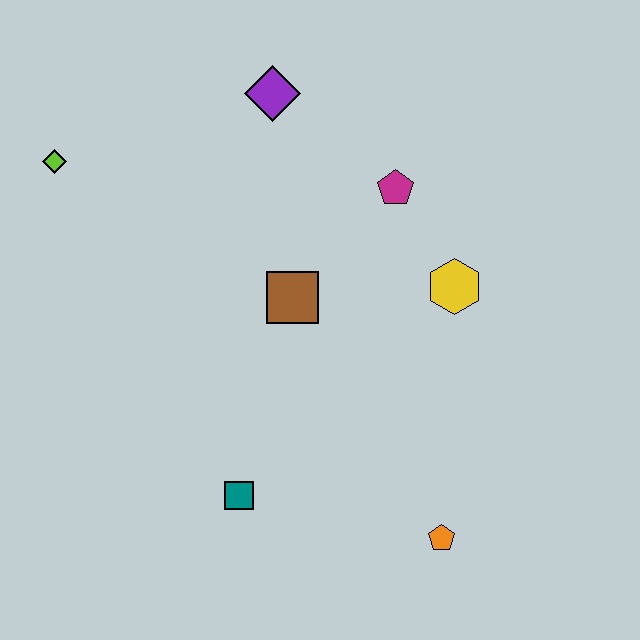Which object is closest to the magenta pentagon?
The yellow hexagon is closest to the magenta pentagon.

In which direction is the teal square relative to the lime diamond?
The teal square is below the lime diamond.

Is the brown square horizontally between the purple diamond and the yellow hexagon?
Yes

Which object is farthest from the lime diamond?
The orange pentagon is farthest from the lime diamond.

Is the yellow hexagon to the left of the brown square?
No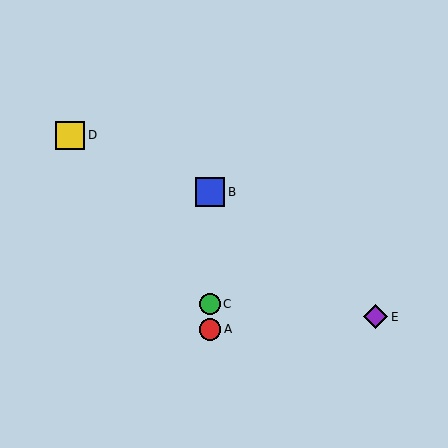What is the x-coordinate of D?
Object D is at x≈70.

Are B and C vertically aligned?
Yes, both are at x≈210.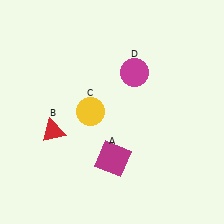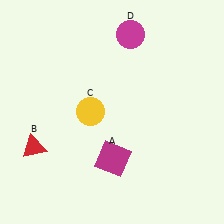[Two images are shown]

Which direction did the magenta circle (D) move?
The magenta circle (D) moved up.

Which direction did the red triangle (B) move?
The red triangle (B) moved left.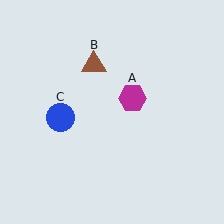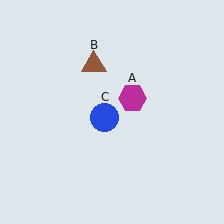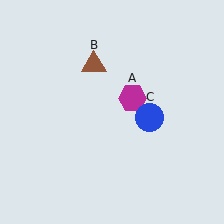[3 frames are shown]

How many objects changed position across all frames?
1 object changed position: blue circle (object C).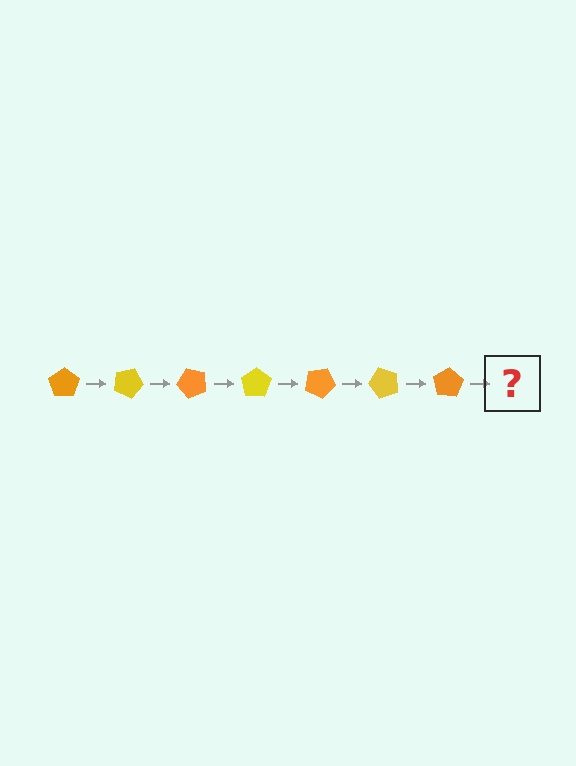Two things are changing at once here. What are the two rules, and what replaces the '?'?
The two rules are that it rotates 25 degrees each step and the color cycles through orange and yellow. The '?' should be a yellow pentagon, rotated 175 degrees from the start.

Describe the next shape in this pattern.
It should be a yellow pentagon, rotated 175 degrees from the start.